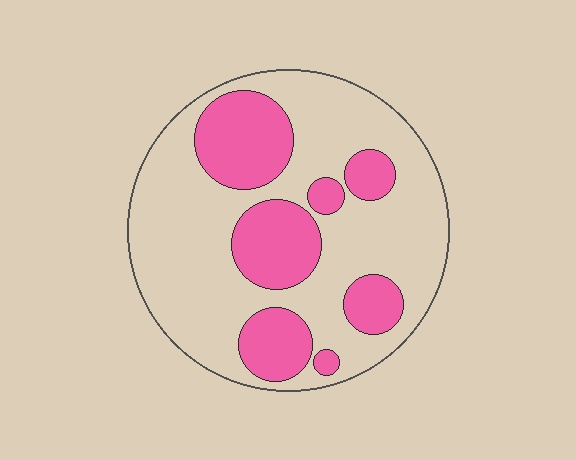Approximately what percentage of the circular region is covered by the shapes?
Approximately 30%.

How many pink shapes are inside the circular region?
7.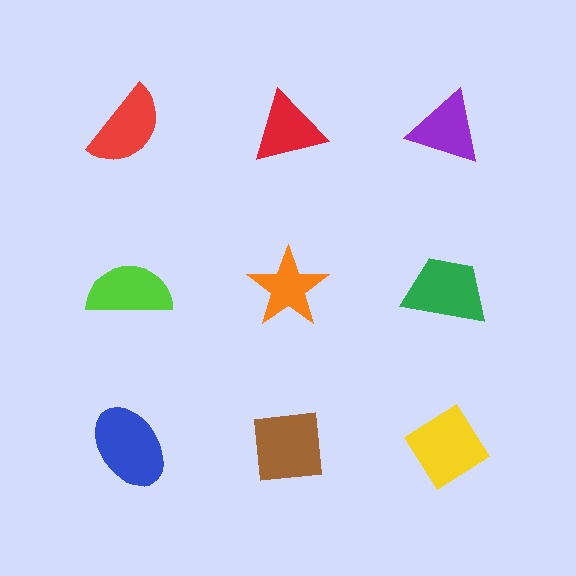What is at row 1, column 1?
A red semicircle.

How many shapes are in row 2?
3 shapes.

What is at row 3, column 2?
A brown square.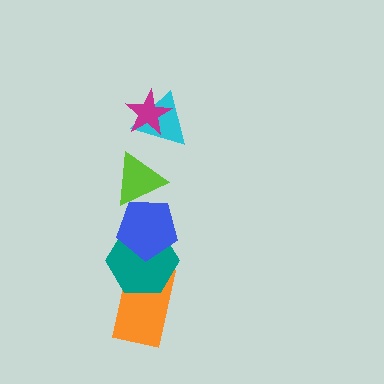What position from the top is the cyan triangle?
The cyan triangle is 2nd from the top.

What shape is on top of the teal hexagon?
The blue pentagon is on top of the teal hexagon.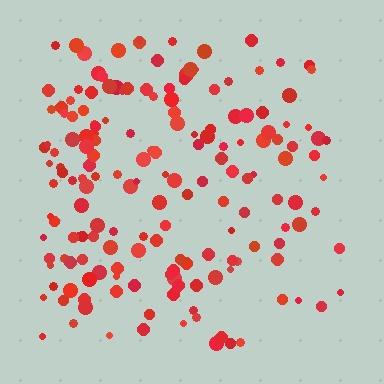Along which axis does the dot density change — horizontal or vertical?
Horizontal.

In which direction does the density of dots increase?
From right to left, with the left side densest.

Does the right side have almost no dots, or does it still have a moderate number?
Still a moderate number, just noticeably fewer than the left.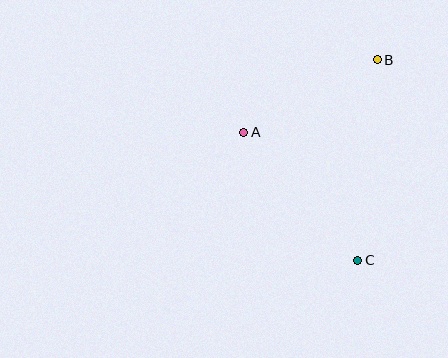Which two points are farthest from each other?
Points B and C are farthest from each other.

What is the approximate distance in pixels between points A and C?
The distance between A and C is approximately 172 pixels.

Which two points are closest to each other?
Points A and B are closest to each other.